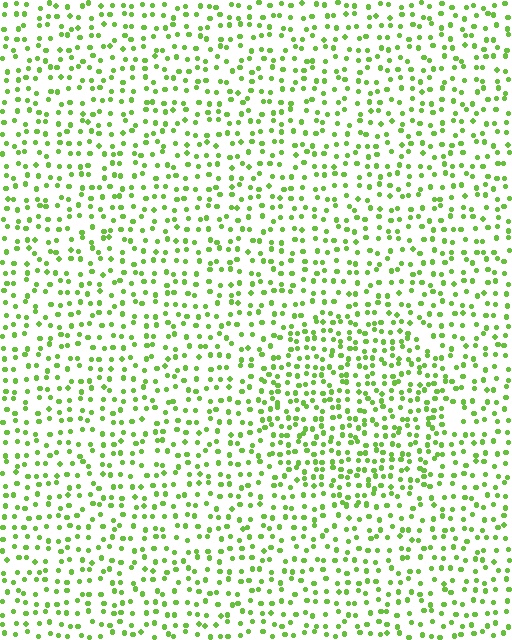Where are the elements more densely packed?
The elements are more densely packed inside the circle boundary.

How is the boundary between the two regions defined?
The boundary is defined by a change in element density (approximately 1.5x ratio). All elements are the same color, size, and shape.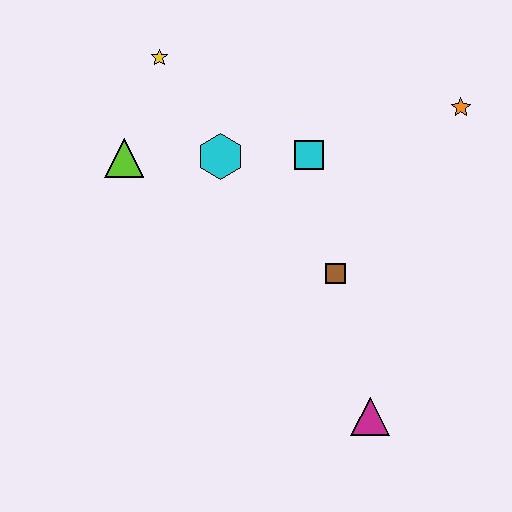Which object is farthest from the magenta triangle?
The yellow star is farthest from the magenta triangle.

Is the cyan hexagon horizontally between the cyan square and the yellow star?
Yes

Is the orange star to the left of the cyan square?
No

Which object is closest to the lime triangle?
The cyan hexagon is closest to the lime triangle.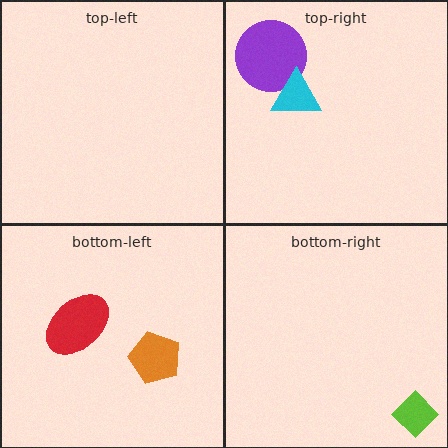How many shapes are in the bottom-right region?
1.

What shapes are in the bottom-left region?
The red ellipse, the orange pentagon.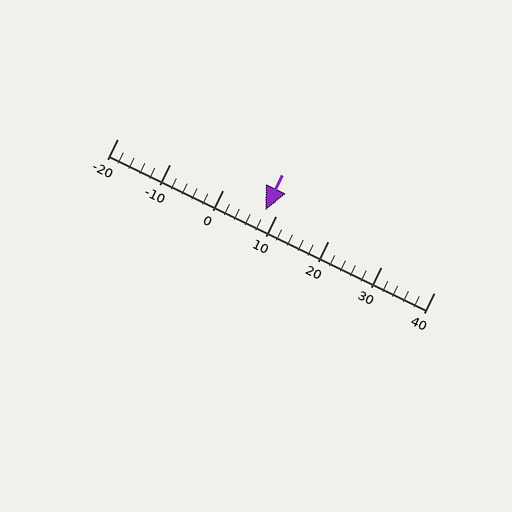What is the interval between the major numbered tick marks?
The major tick marks are spaced 10 units apart.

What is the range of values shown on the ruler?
The ruler shows values from -20 to 40.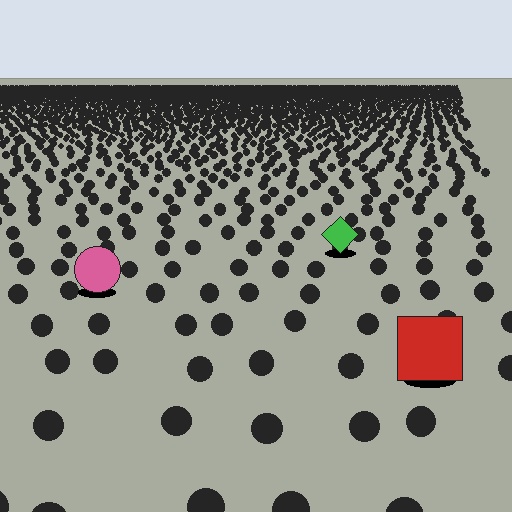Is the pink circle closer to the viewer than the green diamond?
Yes. The pink circle is closer — you can tell from the texture gradient: the ground texture is coarser near it.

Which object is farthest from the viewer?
The green diamond is farthest from the viewer. It appears smaller and the ground texture around it is denser.